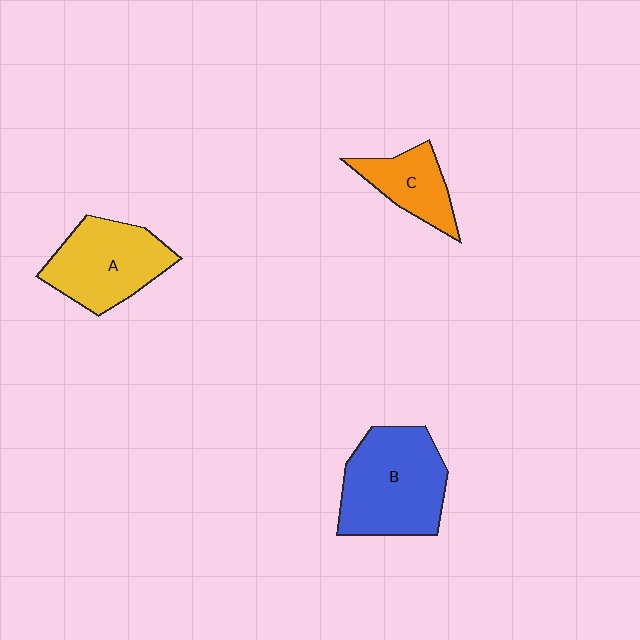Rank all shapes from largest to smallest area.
From largest to smallest: B (blue), A (yellow), C (orange).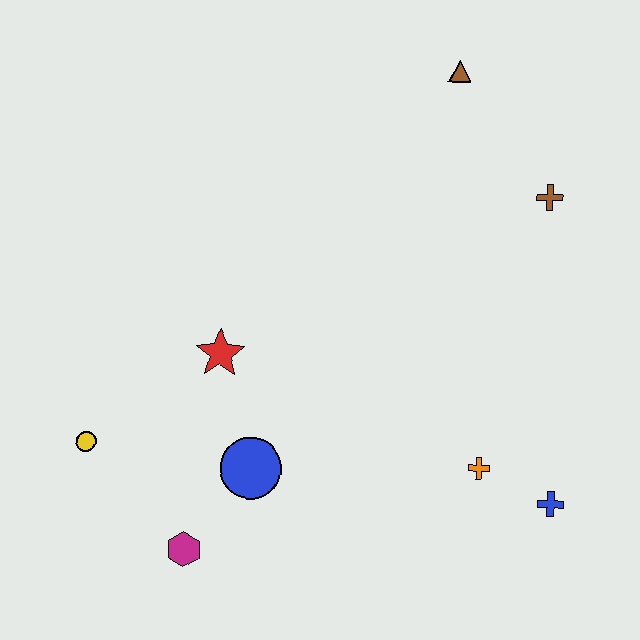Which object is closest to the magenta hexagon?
The blue circle is closest to the magenta hexagon.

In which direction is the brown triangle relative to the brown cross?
The brown triangle is above the brown cross.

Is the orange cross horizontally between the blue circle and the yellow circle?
No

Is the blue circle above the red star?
No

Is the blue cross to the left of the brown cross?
No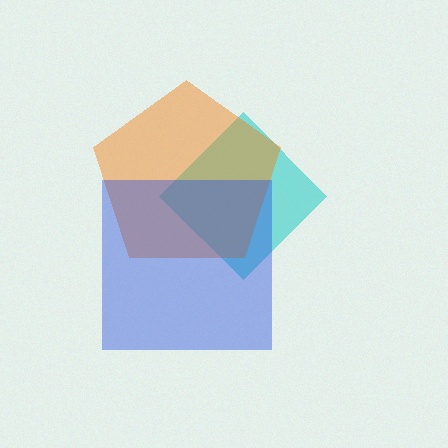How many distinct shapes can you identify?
There are 3 distinct shapes: a cyan diamond, an orange pentagon, a blue square.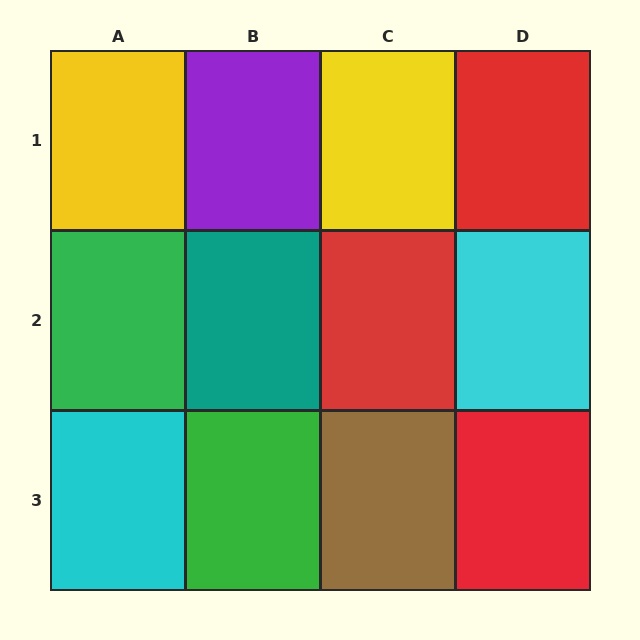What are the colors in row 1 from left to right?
Yellow, purple, yellow, red.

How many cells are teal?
1 cell is teal.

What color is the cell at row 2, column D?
Cyan.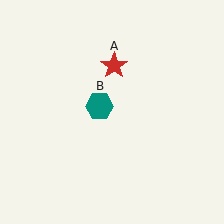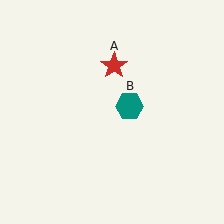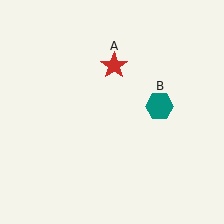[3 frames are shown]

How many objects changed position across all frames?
1 object changed position: teal hexagon (object B).